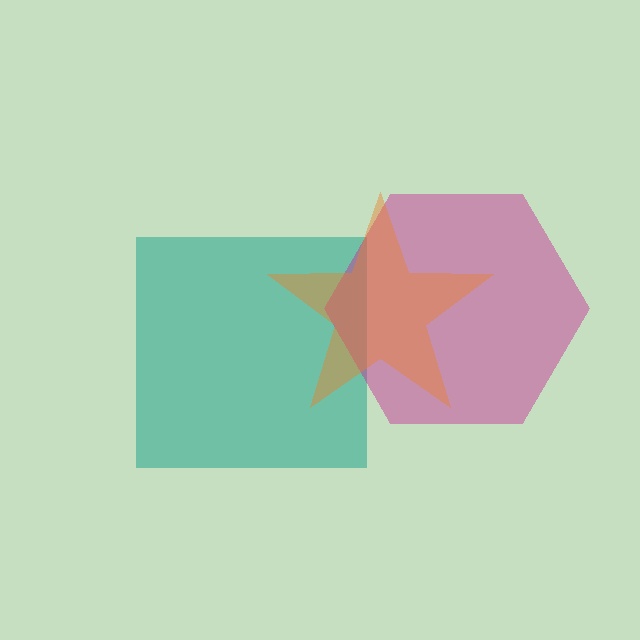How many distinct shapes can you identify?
There are 3 distinct shapes: a teal square, a magenta hexagon, an orange star.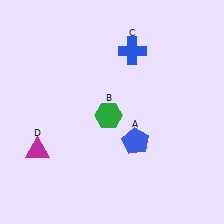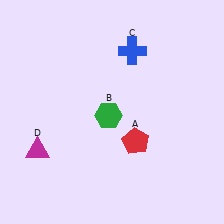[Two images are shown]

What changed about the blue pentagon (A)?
In Image 1, A is blue. In Image 2, it changed to red.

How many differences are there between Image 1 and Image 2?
There is 1 difference between the two images.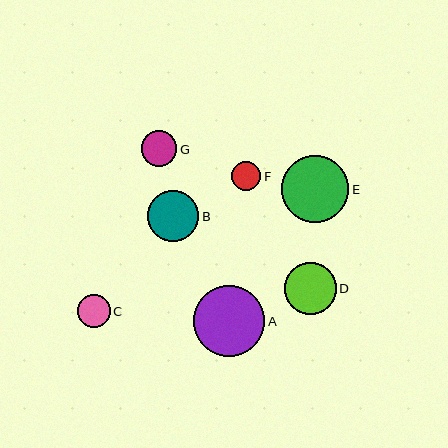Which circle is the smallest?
Circle F is the smallest with a size of approximately 29 pixels.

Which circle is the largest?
Circle A is the largest with a size of approximately 71 pixels.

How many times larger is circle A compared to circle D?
Circle A is approximately 1.4 times the size of circle D.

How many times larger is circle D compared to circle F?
Circle D is approximately 1.8 times the size of circle F.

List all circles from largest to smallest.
From largest to smallest: A, E, D, B, G, C, F.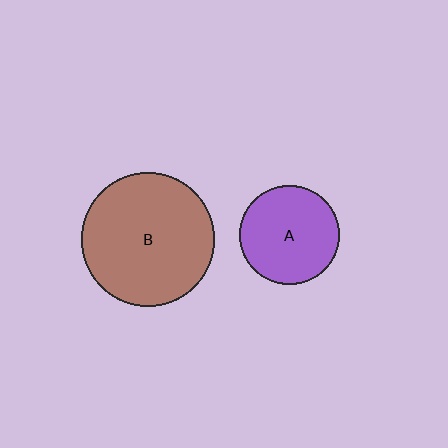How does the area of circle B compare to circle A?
Approximately 1.8 times.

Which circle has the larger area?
Circle B (brown).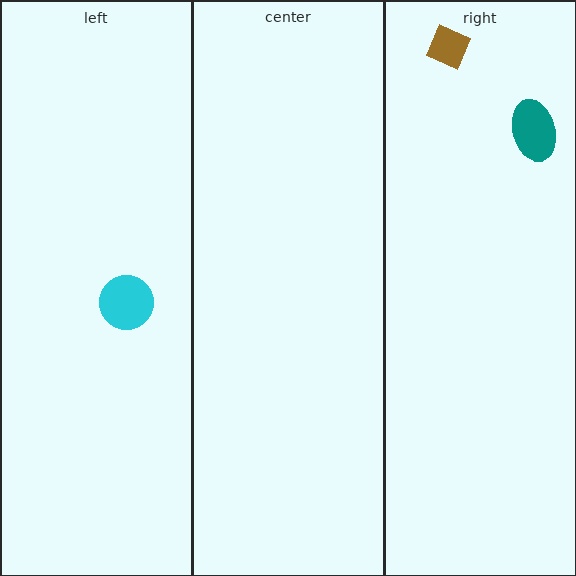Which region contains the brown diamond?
The right region.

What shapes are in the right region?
The brown diamond, the teal ellipse.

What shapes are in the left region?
The cyan circle.